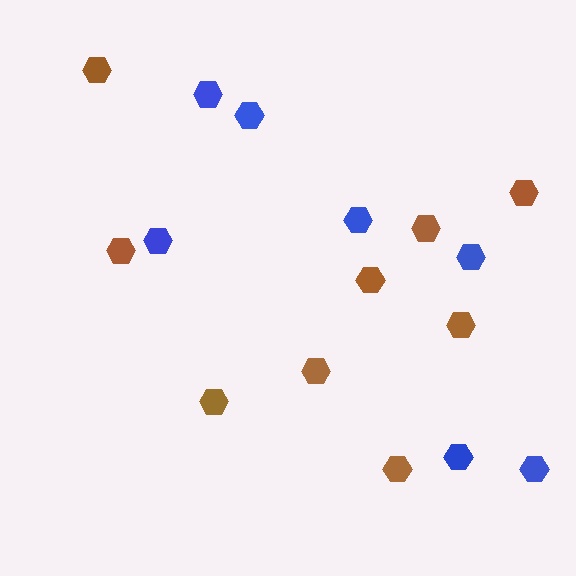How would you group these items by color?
There are 2 groups: one group of blue hexagons (7) and one group of brown hexagons (9).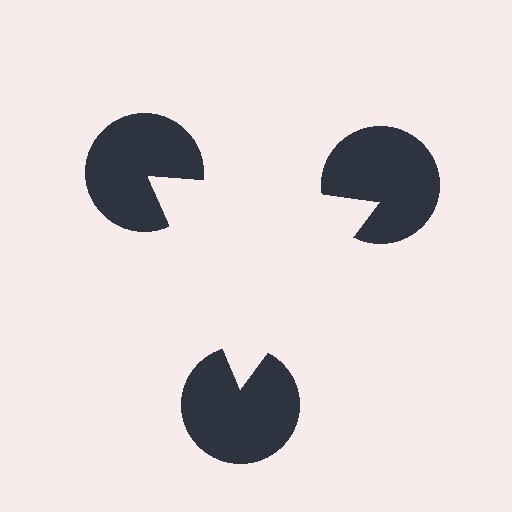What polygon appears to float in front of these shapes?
An illusory triangle — its edges are inferred from the aligned wedge cuts in the pac-man discs, not physically drawn.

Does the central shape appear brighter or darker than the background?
It typically appears slightly brighter than the background, even though no actual brightness change is drawn.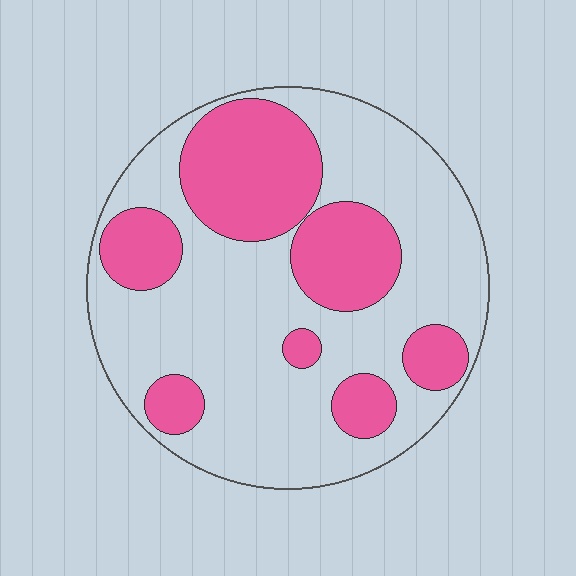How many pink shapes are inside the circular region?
7.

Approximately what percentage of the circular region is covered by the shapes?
Approximately 35%.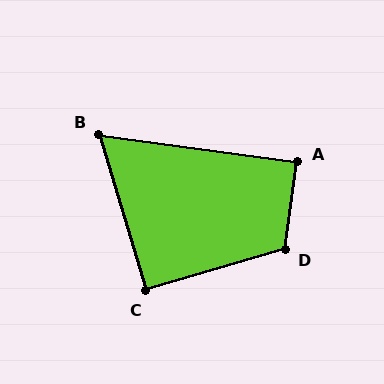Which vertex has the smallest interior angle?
B, at approximately 66 degrees.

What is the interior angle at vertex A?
Approximately 90 degrees (approximately right).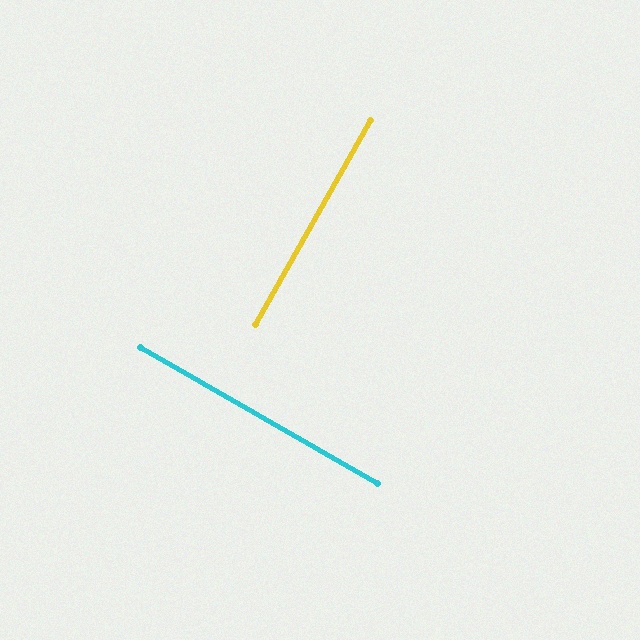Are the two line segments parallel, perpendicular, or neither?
Perpendicular — they meet at approximately 89°.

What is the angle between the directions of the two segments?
Approximately 89 degrees.